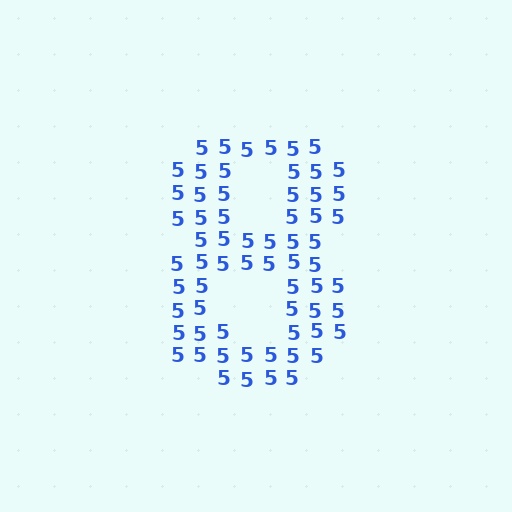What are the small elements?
The small elements are digit 5's.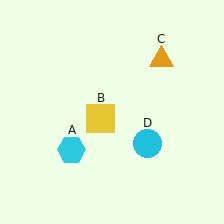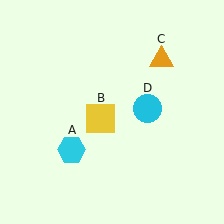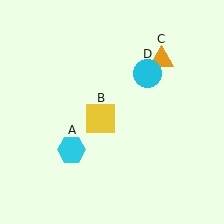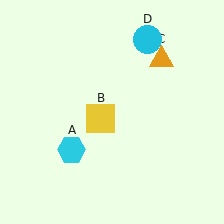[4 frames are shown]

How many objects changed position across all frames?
1 object changed position: cyan circle (object D).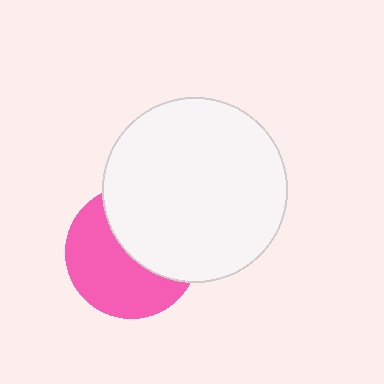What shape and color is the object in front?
The object in front is a white circle.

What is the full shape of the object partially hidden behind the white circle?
The partially hidden object is a pink circle.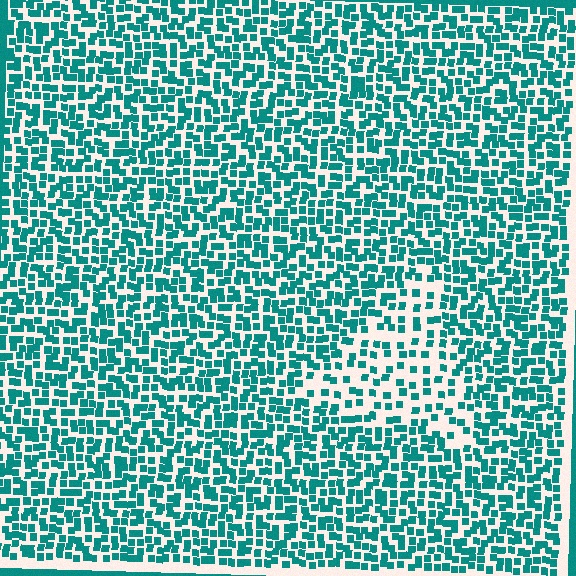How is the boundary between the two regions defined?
The boundary is defined by a change in element density (approximately 2.0x ratio). All elements are the same color, size, and shape.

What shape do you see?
I see a triangle.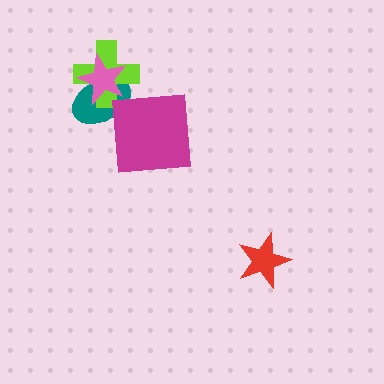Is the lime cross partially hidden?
Yes, it is partially covered by another shape.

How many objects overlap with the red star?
0 objects overlap with the red star.